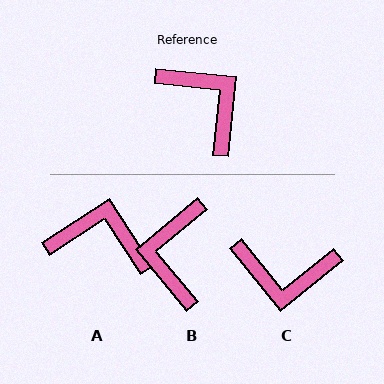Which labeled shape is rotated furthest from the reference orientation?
C, about 136 degrees away.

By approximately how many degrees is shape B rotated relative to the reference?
Approximately 135 degrees counter-clockwise.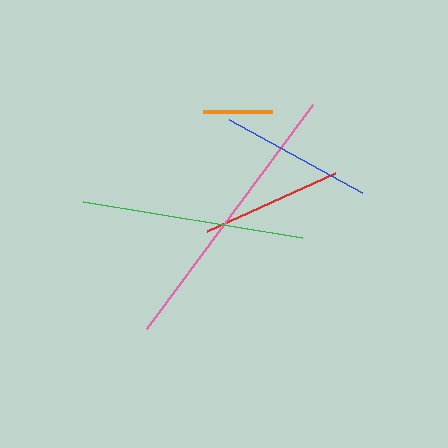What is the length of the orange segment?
The orange segment is approximately 69 pixels long.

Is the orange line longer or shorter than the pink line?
The pink line is longer than the orange line.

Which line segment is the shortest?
The orange line is the shortest at approximately 69 pixels.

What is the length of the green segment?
The green segment is approximately 222 pixels long.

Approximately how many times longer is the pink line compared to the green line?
The pink line is approximately 1.3 times the length of the green line.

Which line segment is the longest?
The pink line is the longest at approximately 279 pixels.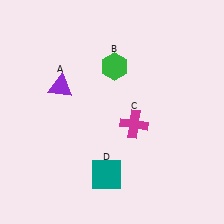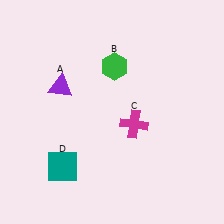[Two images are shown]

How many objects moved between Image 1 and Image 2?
1 object moved between the two images.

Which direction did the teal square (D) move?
The teal square (D) moved left.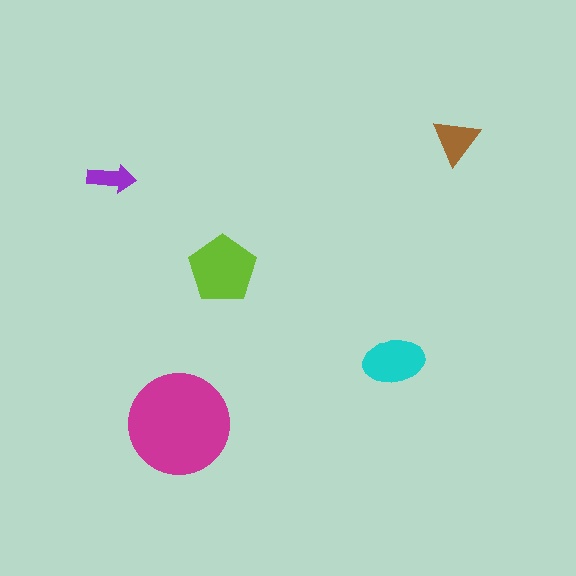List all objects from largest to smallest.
The magenta circle, the lime pentagon, the cyan ellipse, the brown triangle, the purple arrow.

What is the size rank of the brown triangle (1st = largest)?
4th.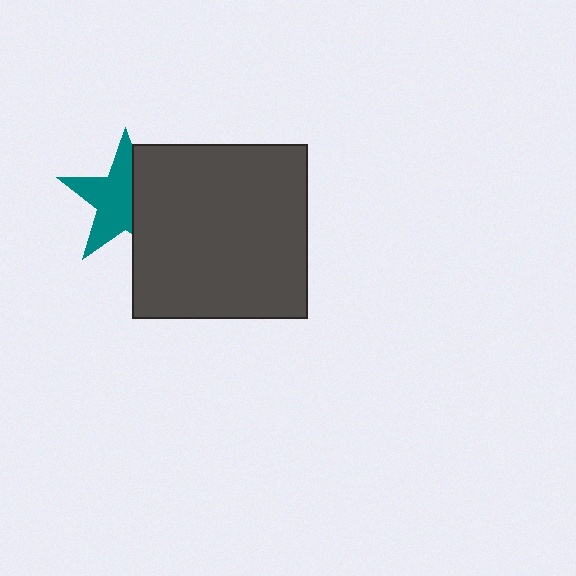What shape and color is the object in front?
The object in front is a dark gray square.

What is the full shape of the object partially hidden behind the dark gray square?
The partially hidden object is a teal star.